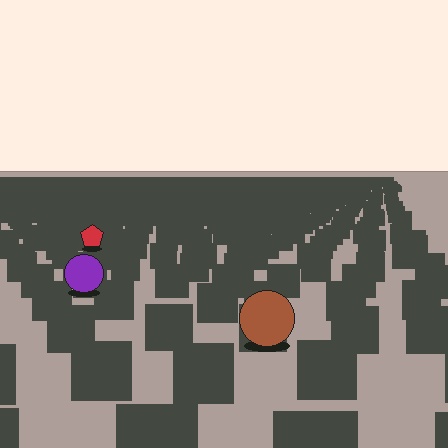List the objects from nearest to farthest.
From nearest to farthest: the brown circle, the purple circle, the red pentagon.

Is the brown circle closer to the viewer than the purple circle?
Yes. The brown circle is closer — you can tell from the texture gradient: the ground texture is coarser near it.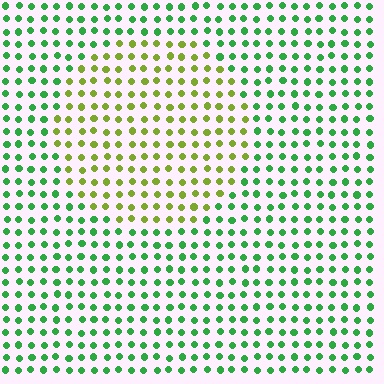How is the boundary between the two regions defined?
The boundary is defined purely by a slight shift in hue (about 48 degrees). Spacing, size, and orientation are identical on both sides.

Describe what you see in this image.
The image is filled with small green elements in a uniform arrangement. A circle-shaped region is visible where the elements are tinted to a slightly different hue, forming a subtle color boundary.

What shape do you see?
I see a circle.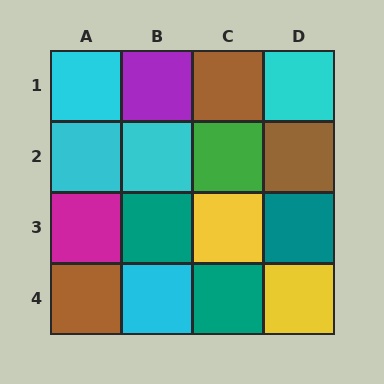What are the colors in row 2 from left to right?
Cyan, cyan, green, brown.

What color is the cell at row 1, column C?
Brown.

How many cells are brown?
3 cells are brown.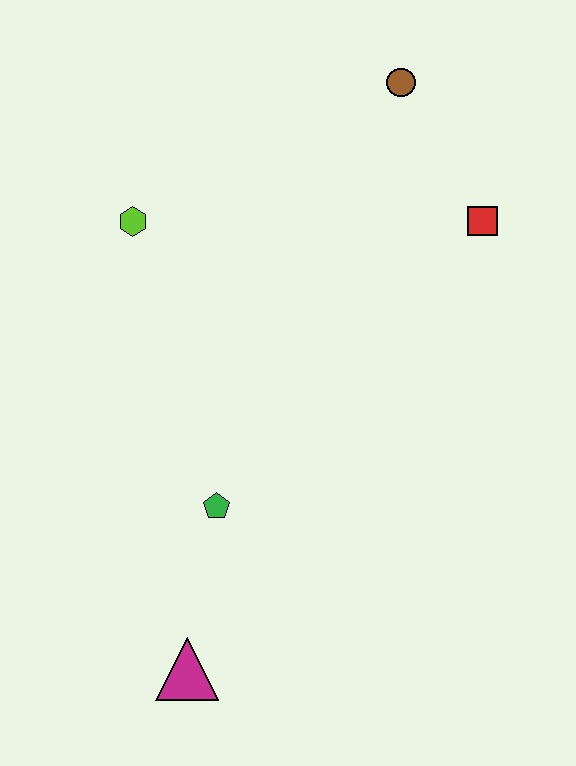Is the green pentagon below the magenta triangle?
No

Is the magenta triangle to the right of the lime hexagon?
Yes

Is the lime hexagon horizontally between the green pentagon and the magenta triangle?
No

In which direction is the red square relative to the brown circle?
The red square is below the brown circle.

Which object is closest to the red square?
The brown circle is closest to the red square.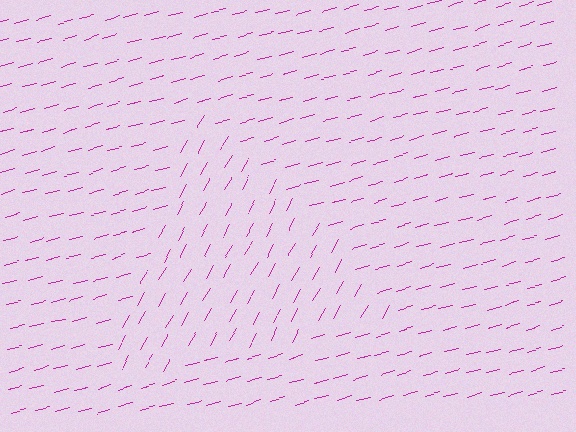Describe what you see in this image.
The image is filled with small magenta line segments. A triangle region in the image has lines oriented differently from the surrounding lines, creating a visible texture boundary.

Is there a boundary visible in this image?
Yes, there is a texture boundary formed by a change in line orientation.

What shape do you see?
I see a triangle.